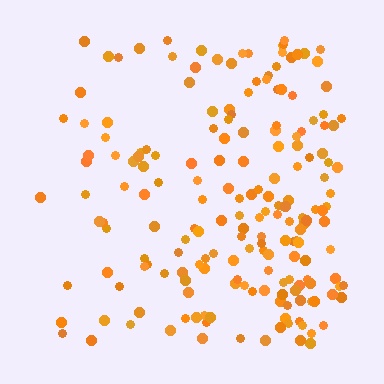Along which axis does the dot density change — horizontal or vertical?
Horizontal.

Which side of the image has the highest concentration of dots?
The right.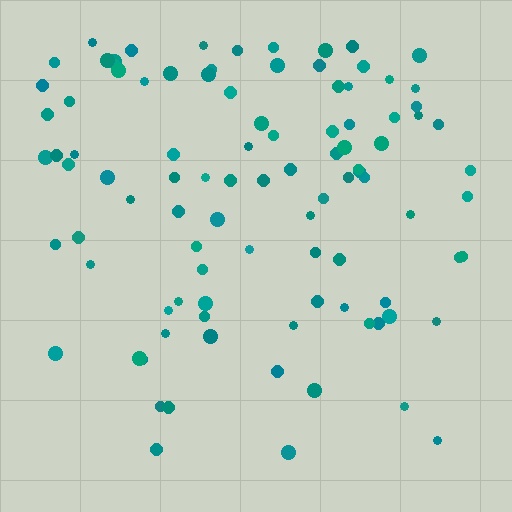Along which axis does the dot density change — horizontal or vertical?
Vertical.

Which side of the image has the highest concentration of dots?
The top.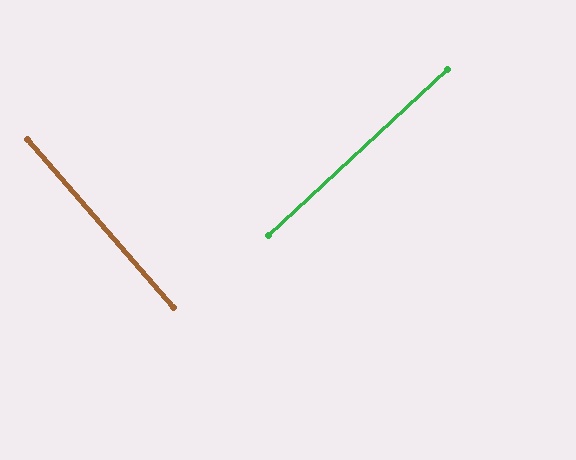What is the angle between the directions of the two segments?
Approximately 88 degrees.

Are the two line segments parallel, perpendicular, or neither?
Perpendicular — they meet at approximately 88°.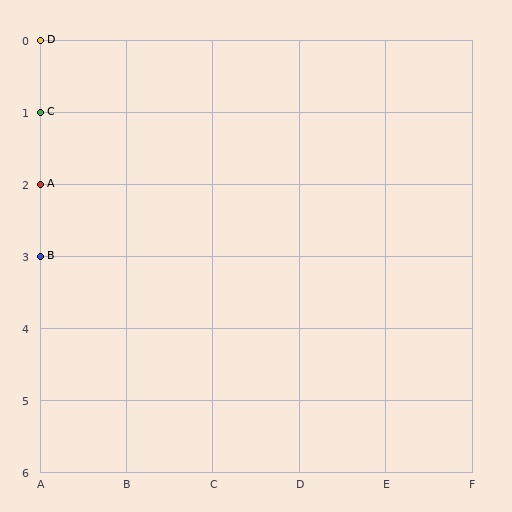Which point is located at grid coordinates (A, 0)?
Point D is at (A, 0).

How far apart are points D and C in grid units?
Points D and C are 1 row apart.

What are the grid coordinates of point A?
Point A is at grid coordinates (A, 2).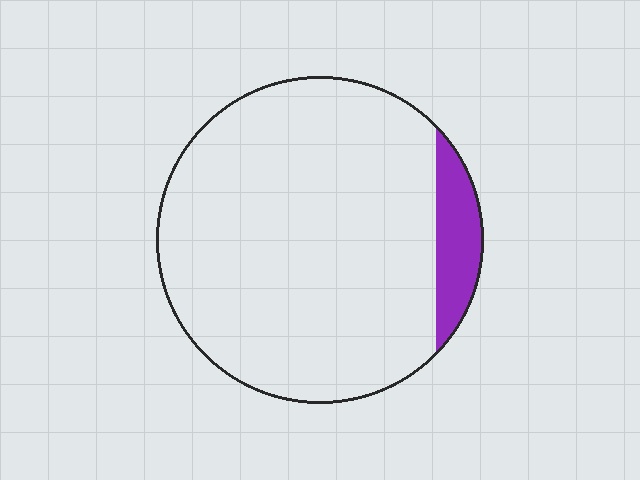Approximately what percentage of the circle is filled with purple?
Approximately 10%.